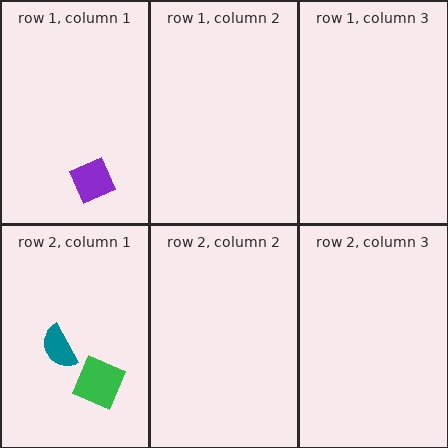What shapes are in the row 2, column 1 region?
The green square, the teal semicircle.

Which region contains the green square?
The row 2, column 1 region.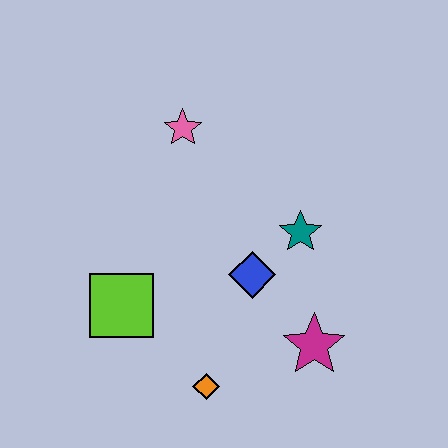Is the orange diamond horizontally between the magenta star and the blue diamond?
No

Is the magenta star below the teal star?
Yes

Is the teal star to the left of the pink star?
No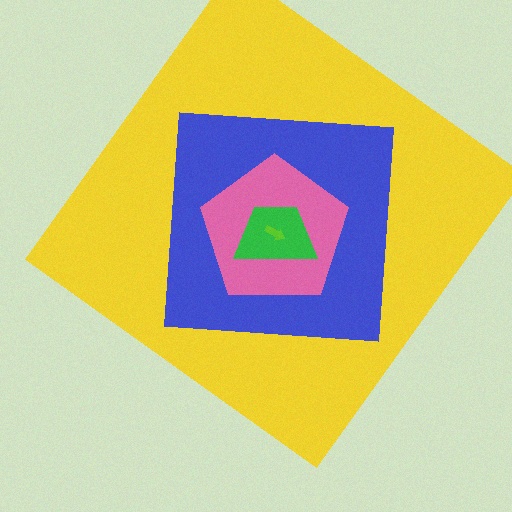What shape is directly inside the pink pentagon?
The green trapezoid.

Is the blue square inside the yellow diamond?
Yes.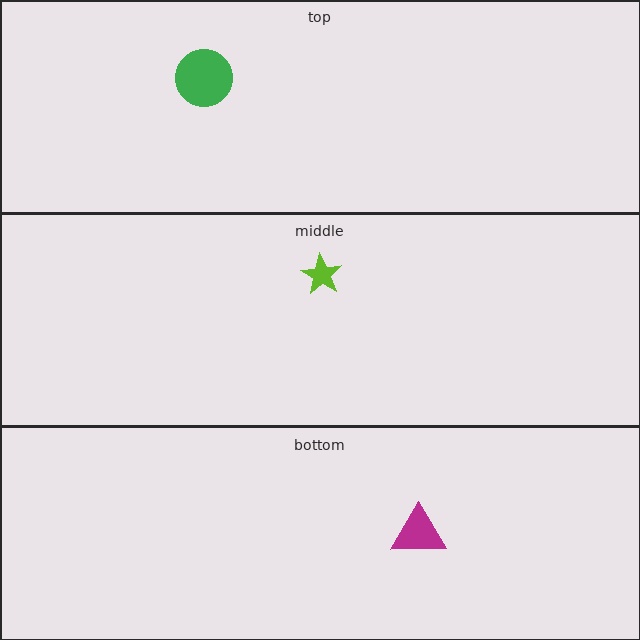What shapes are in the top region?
The green circle.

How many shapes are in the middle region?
1.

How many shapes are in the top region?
1.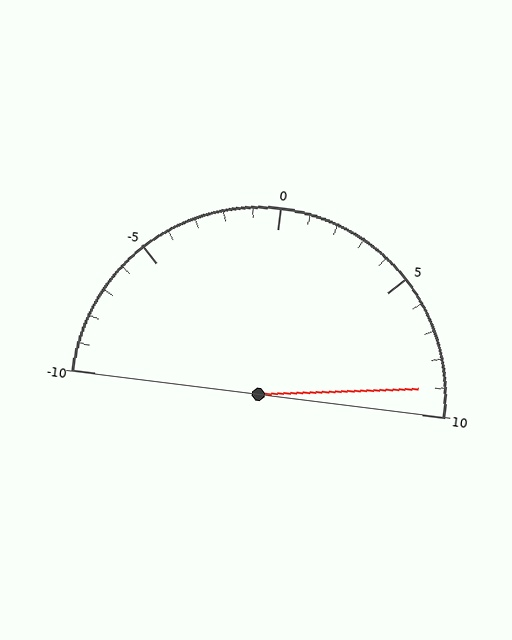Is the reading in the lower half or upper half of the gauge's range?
The reading is in the upper half of the range (-10 to 10).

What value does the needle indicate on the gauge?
The needle indicates approximately 9.